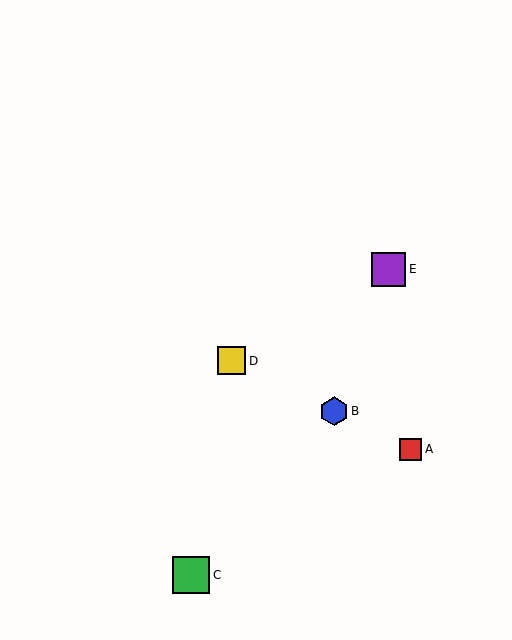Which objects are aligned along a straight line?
Objects A, B, D are aligned along a straight line.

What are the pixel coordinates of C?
Object C is at (191, 575).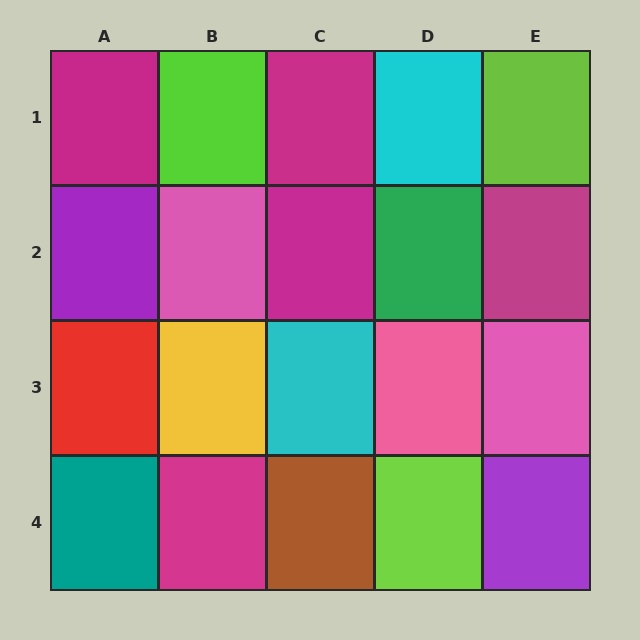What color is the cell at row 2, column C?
Magenta.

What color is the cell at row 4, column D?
Lime.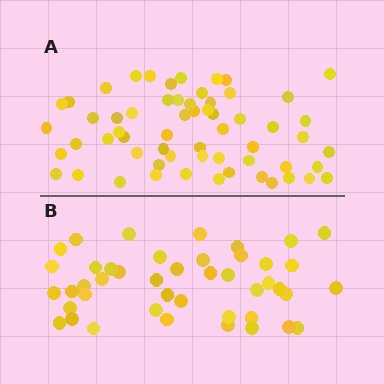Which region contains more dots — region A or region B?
Region A (the top region) has more dots.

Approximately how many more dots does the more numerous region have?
Region A has approximately 15 more dots than region B.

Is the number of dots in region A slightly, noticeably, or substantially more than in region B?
Region A has noticeably more, but not dramatically so. The ratio is roughly 1.4 to 1.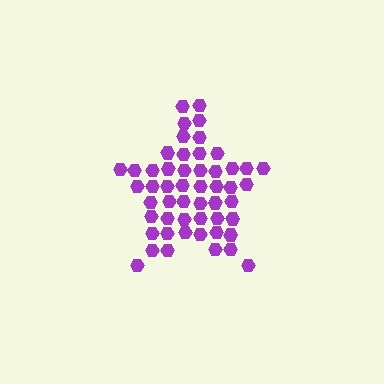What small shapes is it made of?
It is made of small hexagons.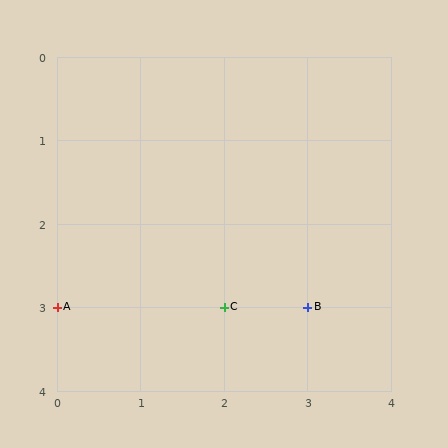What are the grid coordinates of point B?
Point B is at grid coordinates (3, 3).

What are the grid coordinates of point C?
Point C is at grid coordinates (2, 3).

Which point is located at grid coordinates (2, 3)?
Point C is at (2, 3).